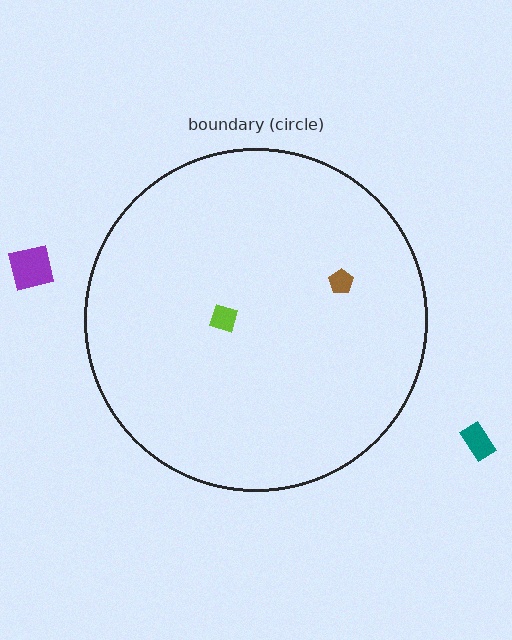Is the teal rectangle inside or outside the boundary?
Outside.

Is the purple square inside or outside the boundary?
Outside.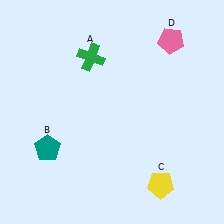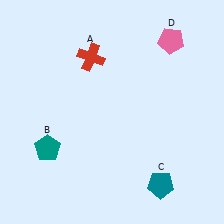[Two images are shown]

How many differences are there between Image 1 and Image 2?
There are 2 differences between the two images.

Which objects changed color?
A changed from green to red. C changed from yellow to teal.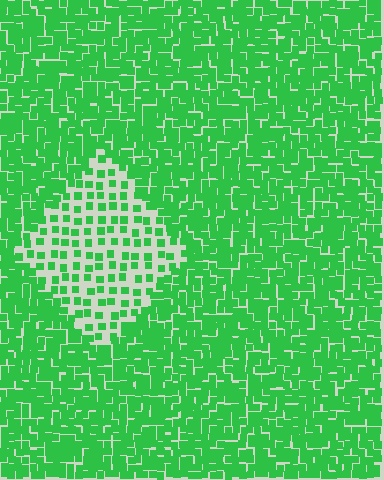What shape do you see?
I see a diamond.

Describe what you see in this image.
The image contains small green elements arranged at two different densities. A diamond-shaped region is visible where the elements are less densely packed than the surrounding area.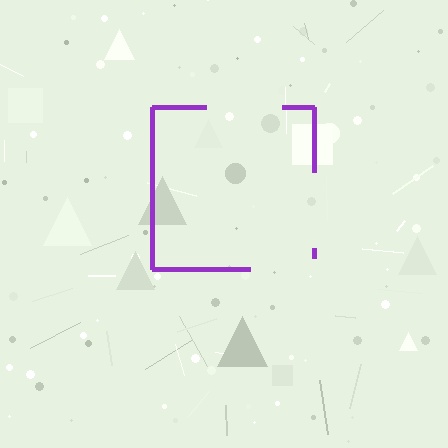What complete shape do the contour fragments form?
The contour fragments form a square.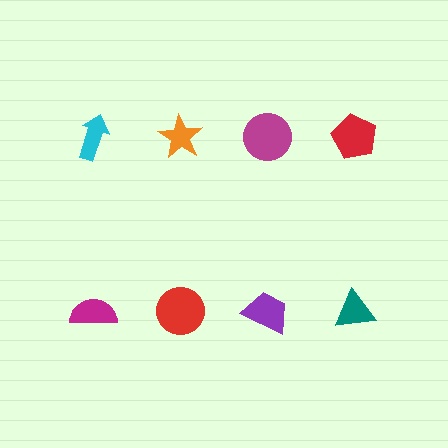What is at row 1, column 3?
A magenta circle.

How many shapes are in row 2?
4 shapes.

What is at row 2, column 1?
A magenta semicircle.